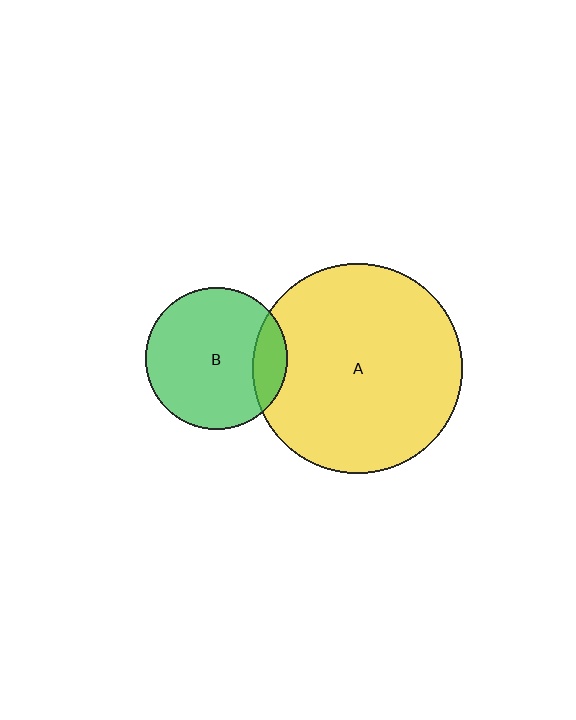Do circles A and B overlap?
Yes.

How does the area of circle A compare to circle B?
Approximately 2.2 times.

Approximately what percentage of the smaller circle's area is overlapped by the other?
Approximately 15%.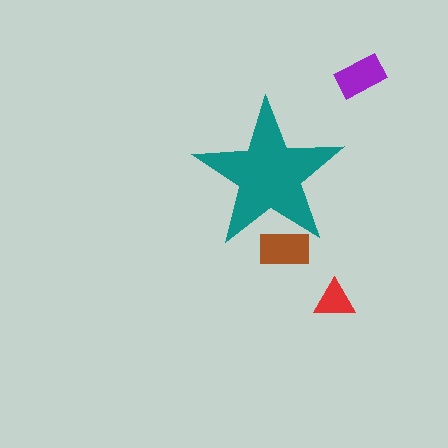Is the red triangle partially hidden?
No, the red triangle is fully visible.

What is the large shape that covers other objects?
A teal star.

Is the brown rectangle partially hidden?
Yes, the brown rectangle is partially hidden behind the teal star.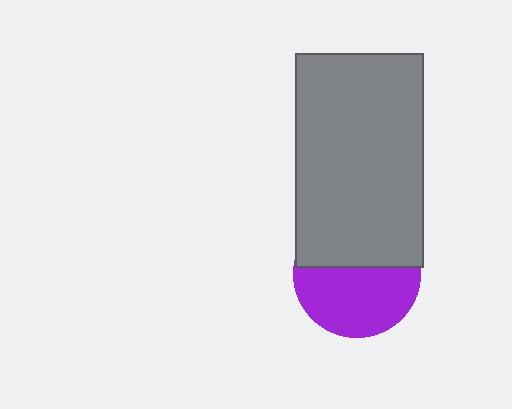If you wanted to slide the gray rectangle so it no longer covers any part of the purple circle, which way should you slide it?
Slide it up — that is the most direct way to separate the two shapes.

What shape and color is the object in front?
The object in front is a gray rectangle.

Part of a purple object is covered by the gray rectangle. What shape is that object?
It is a circle.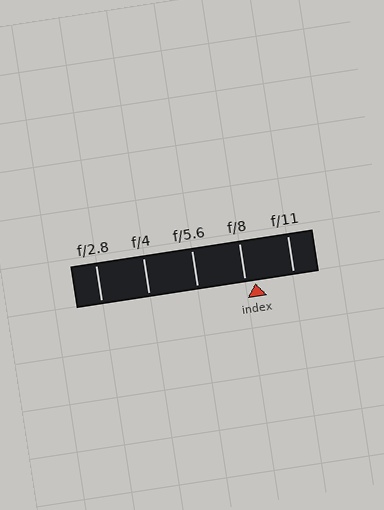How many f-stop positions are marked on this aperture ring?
There are 5 f-stop positions marked.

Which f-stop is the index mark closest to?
The index mark is closest to f/8.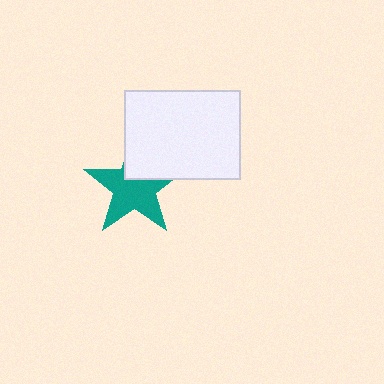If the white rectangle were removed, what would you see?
You would see the complete teal star.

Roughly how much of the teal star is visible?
Most of it is visible (roughly 70%).